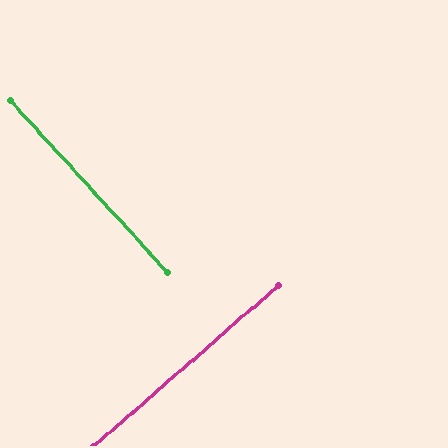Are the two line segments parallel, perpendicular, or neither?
Perpendicular — they meet at approximately 89°.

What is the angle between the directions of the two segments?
Approximately 89 degrees.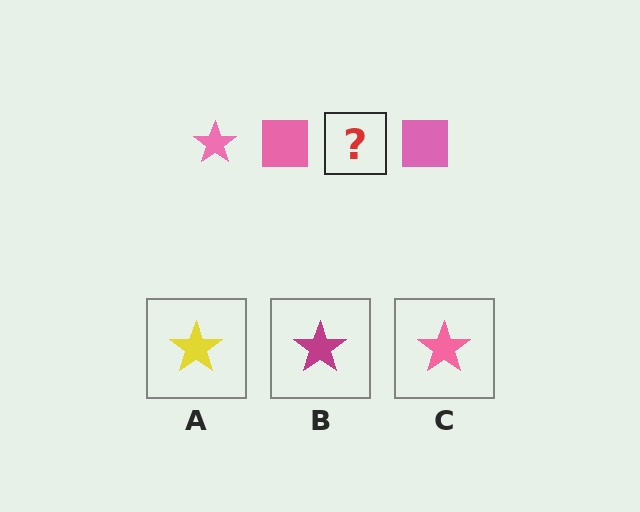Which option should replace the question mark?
Option C.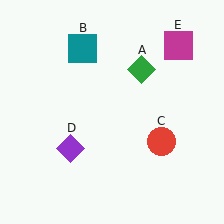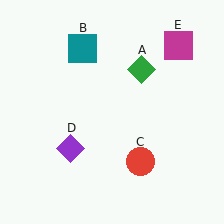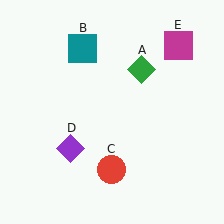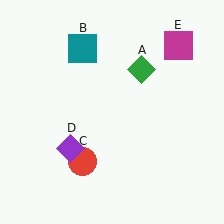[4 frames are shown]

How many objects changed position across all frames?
1 object changed position: red circle (object C).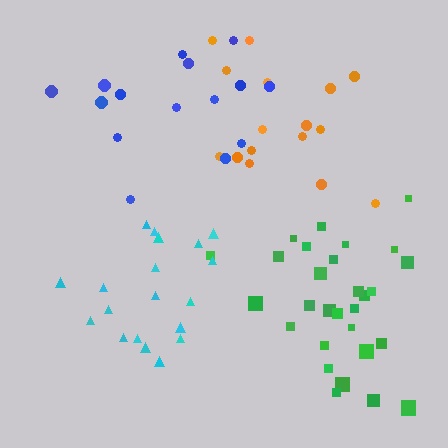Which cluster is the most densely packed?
Cyan.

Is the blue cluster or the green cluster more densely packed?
Green.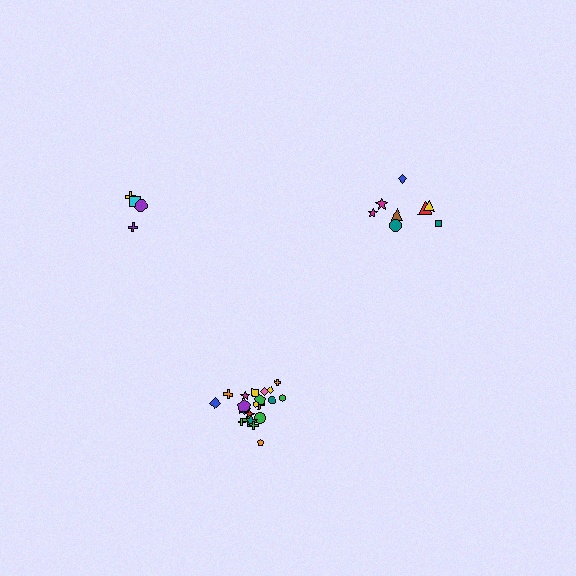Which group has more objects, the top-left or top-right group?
The top-right group.